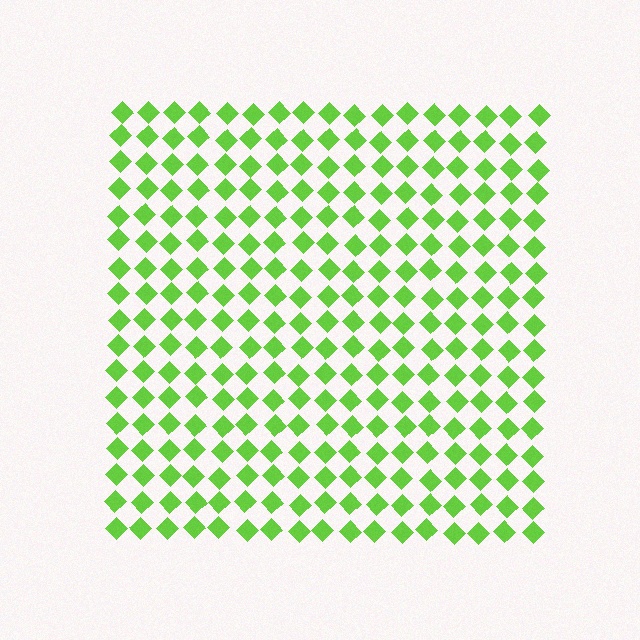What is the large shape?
The large shape is a square.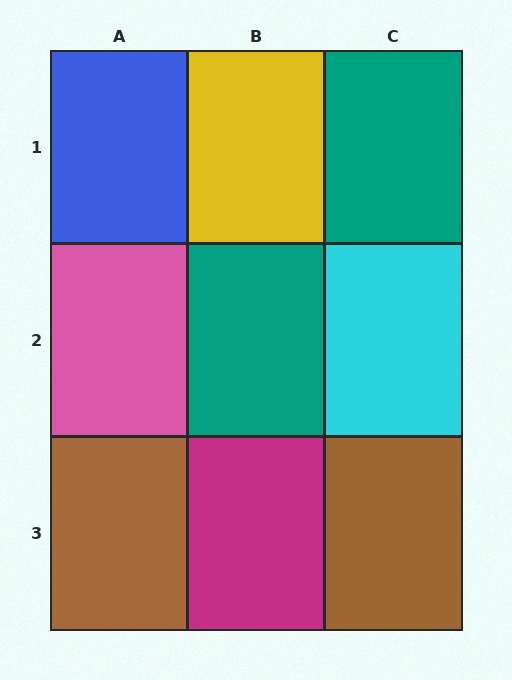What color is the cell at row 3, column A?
Brown.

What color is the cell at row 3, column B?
Magenta.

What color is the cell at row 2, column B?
Teal.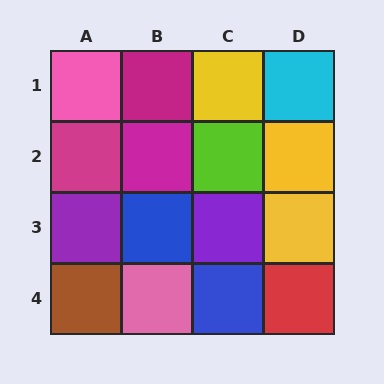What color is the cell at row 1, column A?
Pink.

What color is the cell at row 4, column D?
Red.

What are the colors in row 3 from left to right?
Purple, blue, purple, yellow.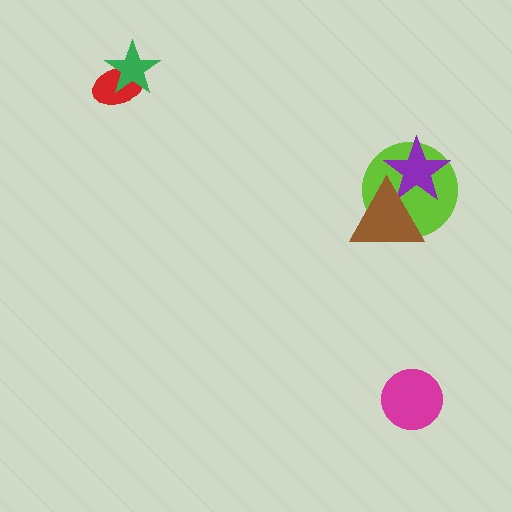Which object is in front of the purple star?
The brown triangle is in front of the purple star.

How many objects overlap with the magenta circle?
0 objects overlap with the magenta circle.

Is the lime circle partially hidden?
Yes, it is partially covered by another shape.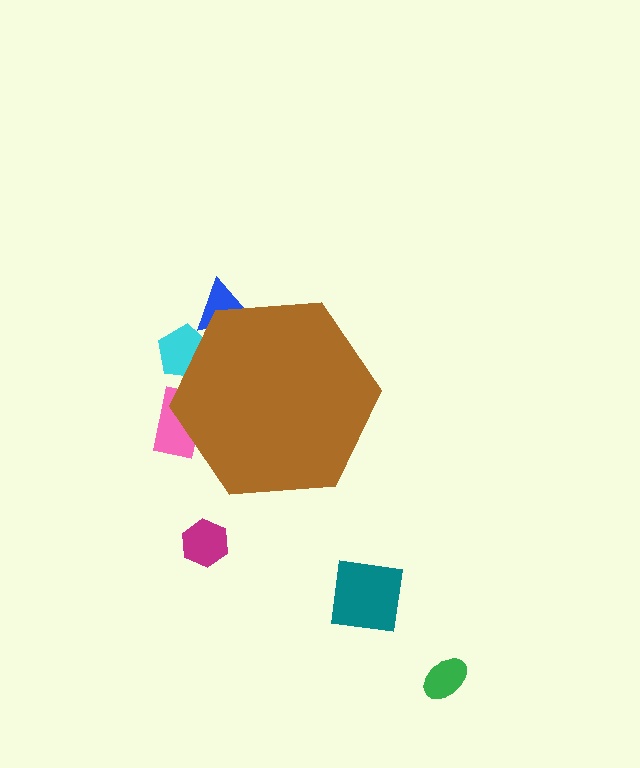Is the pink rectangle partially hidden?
Yes, the pink rectangle is partially hidden behind the brown hexagon.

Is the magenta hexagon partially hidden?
No, the magenta hexagon is fully visible.